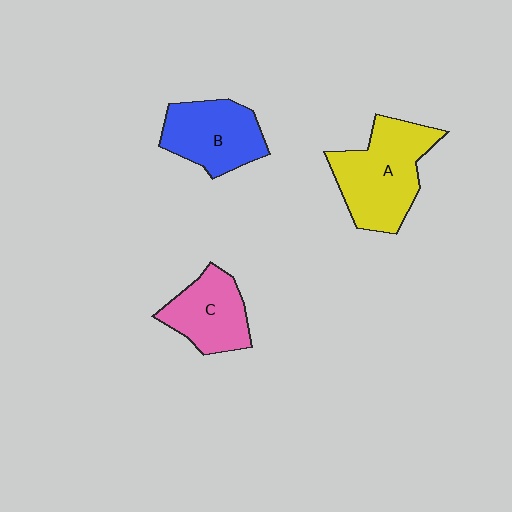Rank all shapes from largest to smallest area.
From largest to smallest: A (yellow), B (blue), C (pink).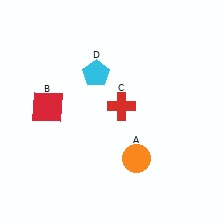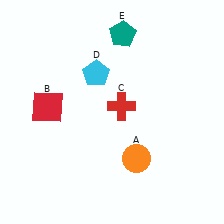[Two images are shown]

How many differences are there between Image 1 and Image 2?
There is 1 difference between the two images.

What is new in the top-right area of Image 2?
A teal pentagon (E) was added in the top-right area of Image 2.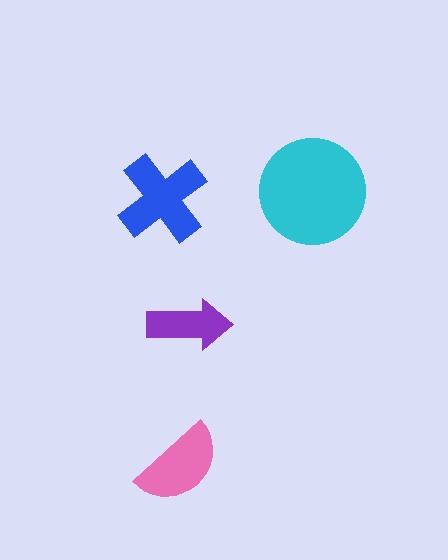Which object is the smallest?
The purple arrow.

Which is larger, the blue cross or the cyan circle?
The cyan circle.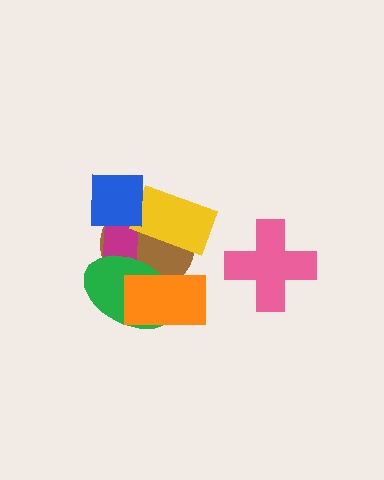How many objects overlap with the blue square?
3 objects overlap with the blue square.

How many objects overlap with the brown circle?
5 objects overlap with the brown circle.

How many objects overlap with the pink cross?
0 objects overlap with the pink cross.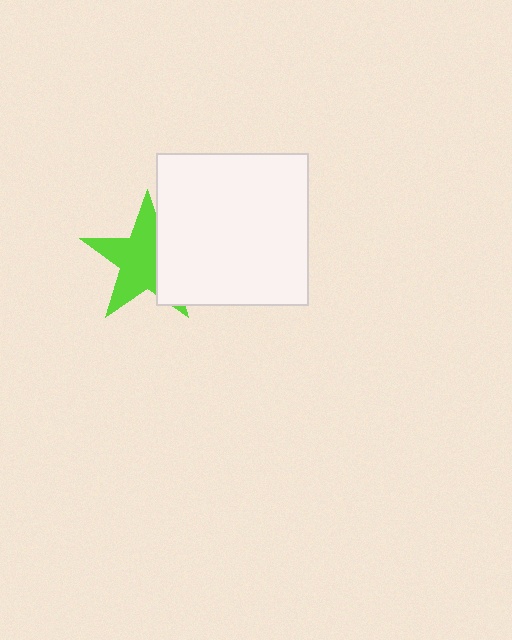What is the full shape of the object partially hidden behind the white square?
The partially hidden object is a lime star.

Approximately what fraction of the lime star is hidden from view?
Roughly 36% of the lime star is hidden behind the white square.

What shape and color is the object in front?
The object in front is a white square.